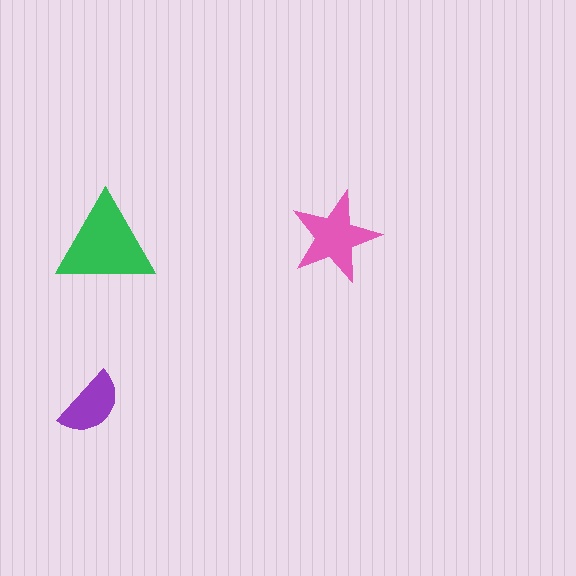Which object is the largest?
The green triangle.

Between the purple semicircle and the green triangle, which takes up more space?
The green triangle.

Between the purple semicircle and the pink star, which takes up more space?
The pink star.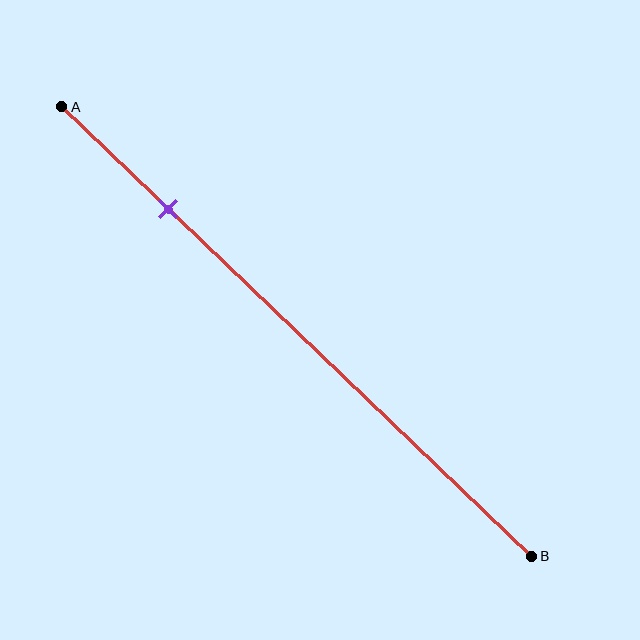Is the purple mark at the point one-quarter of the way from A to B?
Yes, the mark is approximately at the one-quarter point.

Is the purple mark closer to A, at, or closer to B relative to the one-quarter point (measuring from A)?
The purple mark is approximately at the one-quarter point of segment AB.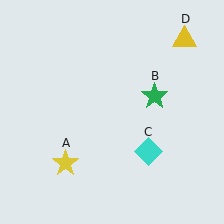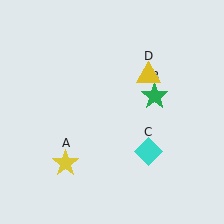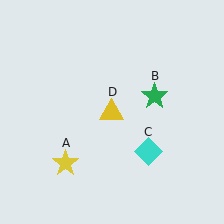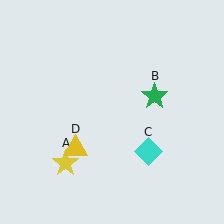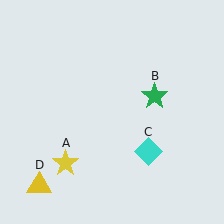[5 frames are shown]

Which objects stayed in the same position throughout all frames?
Yellow star (object A) and green star (object B) and cyan diamond (object C) remained stationary.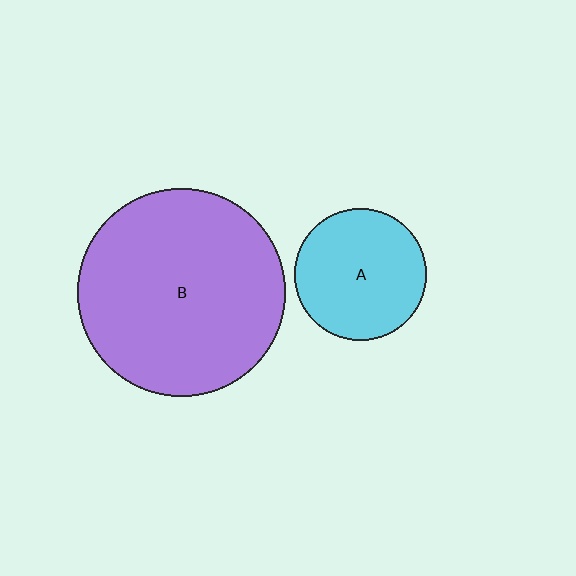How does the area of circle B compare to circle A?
Approximately 2.5 times.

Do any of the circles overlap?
No, none of the circles overlap.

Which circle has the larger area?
Circle B (purple).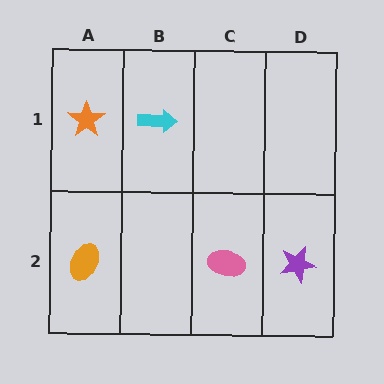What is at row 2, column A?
An orange ellipse.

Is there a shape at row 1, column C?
No, that cell is empty.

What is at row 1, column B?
A cyan arrow.